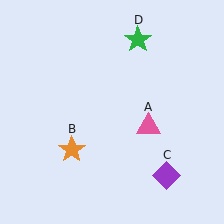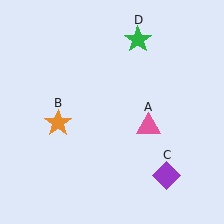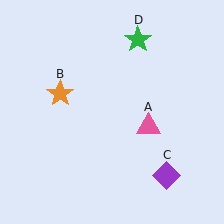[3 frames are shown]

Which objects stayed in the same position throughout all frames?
Pink triangle (object A) and purple diamond (object C) and green star (object D) remained stationary.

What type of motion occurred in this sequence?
The orange star (object B) rotated clockwise around the center of the scene.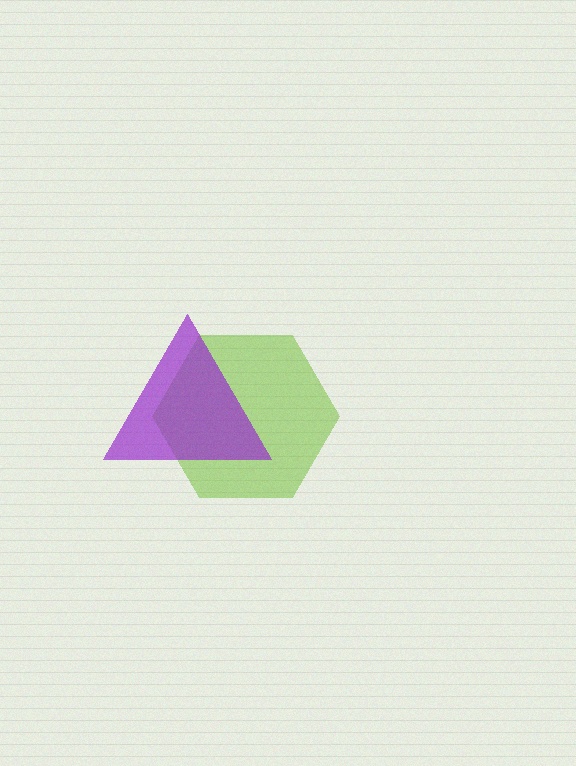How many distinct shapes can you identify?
There are 2 distinct shapes: a lime hexagon, a purple triangle.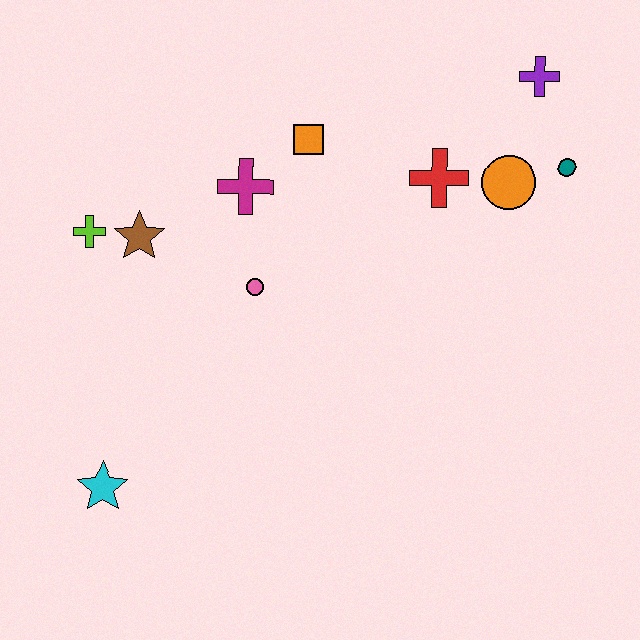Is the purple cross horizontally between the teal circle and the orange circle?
Yes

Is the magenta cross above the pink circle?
Yes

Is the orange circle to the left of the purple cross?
Yes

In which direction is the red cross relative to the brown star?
The red cross is to the right of the brown star.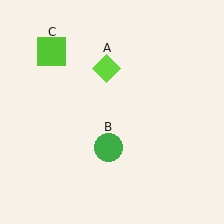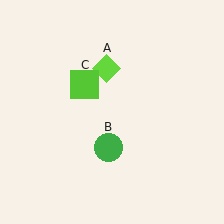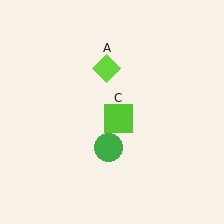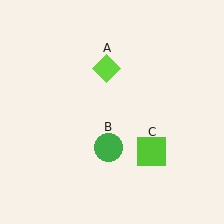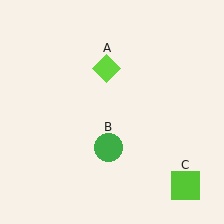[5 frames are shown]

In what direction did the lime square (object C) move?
The lime square (object C) moved down and to the right.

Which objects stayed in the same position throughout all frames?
Lime diamond (object A) and green circle (object B) remained stationary.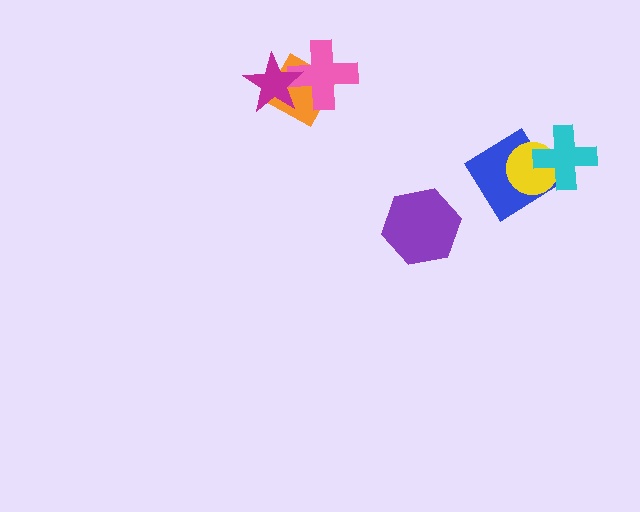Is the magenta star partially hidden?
No, no other shape covers it.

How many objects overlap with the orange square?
2 objects overlap with the orange square.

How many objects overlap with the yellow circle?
2 objects overlap with the yellow circle.